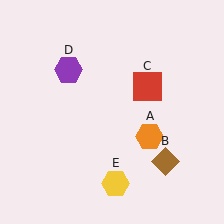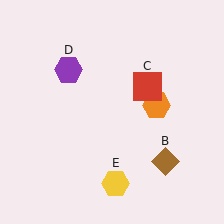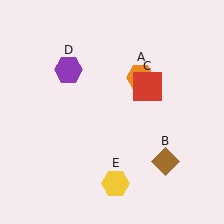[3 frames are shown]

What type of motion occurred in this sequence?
The orange hexagon (object A) rotated counterclockwise around the center of the scene.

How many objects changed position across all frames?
1 object changed position: orange hexagon (object A).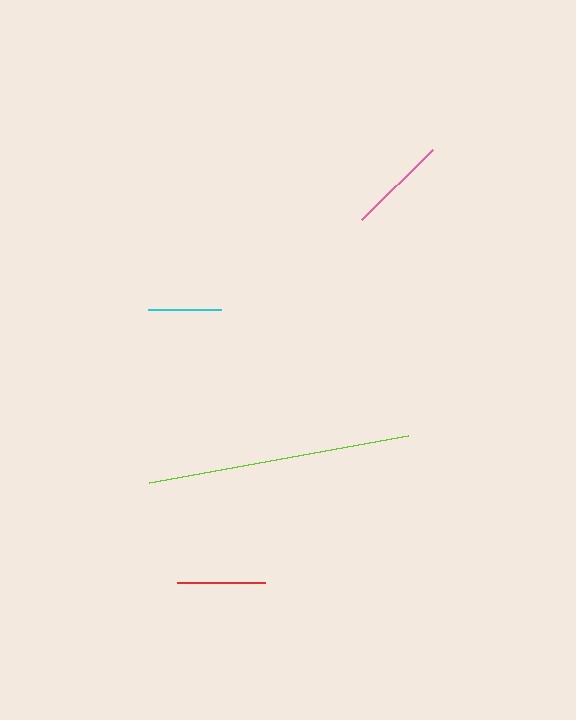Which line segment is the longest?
The lime line is the longest at approximately 263 pixels.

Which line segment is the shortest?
The cyan line is the shortest at approximately 73 pixels.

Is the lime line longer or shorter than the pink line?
The lime line is longer than the pink line.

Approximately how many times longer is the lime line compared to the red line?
The lime line is approximately 3.0 times the length of the red line.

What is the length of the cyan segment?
The cyan segment is approximately 73 pixels long.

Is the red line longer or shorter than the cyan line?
The red line is longer than the cyan line.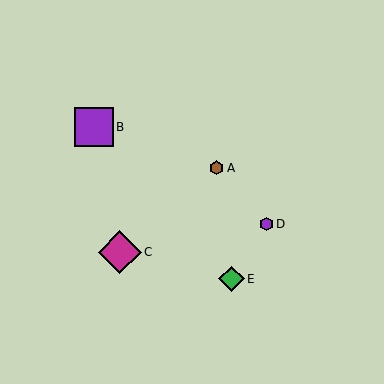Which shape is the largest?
The magenta diamond (labeled C) is the largest.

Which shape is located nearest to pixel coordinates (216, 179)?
The brown hexagon (labeled A) at (217, 168) is nearest to that location.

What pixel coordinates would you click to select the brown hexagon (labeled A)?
Click at (217, 168) to select the brown hexagon A.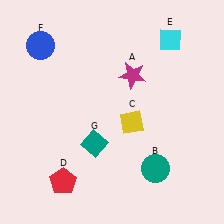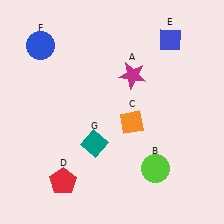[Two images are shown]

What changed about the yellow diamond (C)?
In Image 1, C is yellow. In Image 2, it changed to orange.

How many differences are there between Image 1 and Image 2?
There are 3 differences between the two images.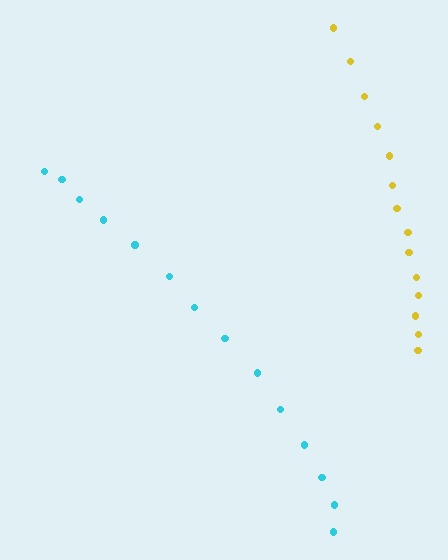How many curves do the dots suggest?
There are 2 distinct paths.